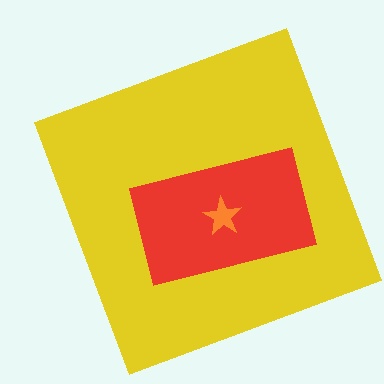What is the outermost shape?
The yellow square.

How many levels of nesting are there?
3.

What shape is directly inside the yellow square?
The red rectangle.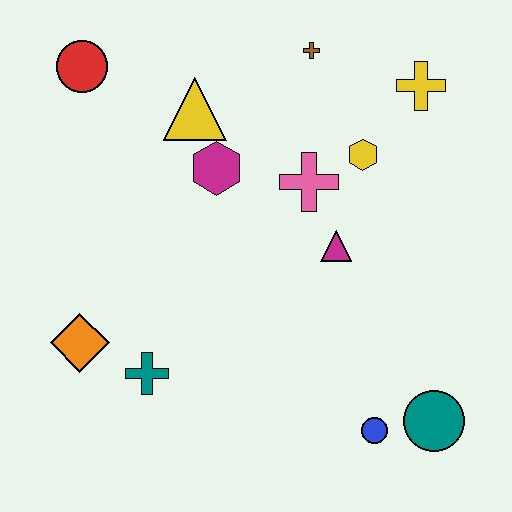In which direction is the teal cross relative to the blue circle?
The teal cross is to the left of the blue circle.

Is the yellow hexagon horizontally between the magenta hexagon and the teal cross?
No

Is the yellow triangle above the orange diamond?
Yes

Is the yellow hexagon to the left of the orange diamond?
No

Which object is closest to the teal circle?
The blue circle is closest to the teal circle.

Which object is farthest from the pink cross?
The orange diamond is farthest from the pink cross.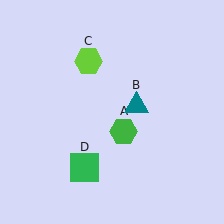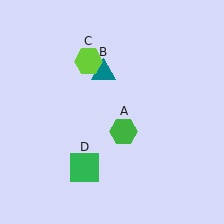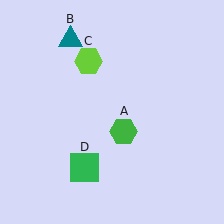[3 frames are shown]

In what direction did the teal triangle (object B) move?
The teal triangle (object B) moved up and to the left.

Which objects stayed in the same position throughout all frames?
Green hexagon (object A) and lime hexagon (object C) and green square (object D) remained stationary.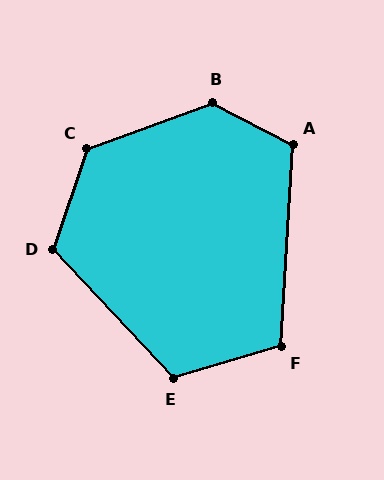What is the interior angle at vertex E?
Approximately 117 degrees (obtuse).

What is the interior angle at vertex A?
Approximately 114 degrees (obtuse).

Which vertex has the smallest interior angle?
F, at approximately 109 degrees.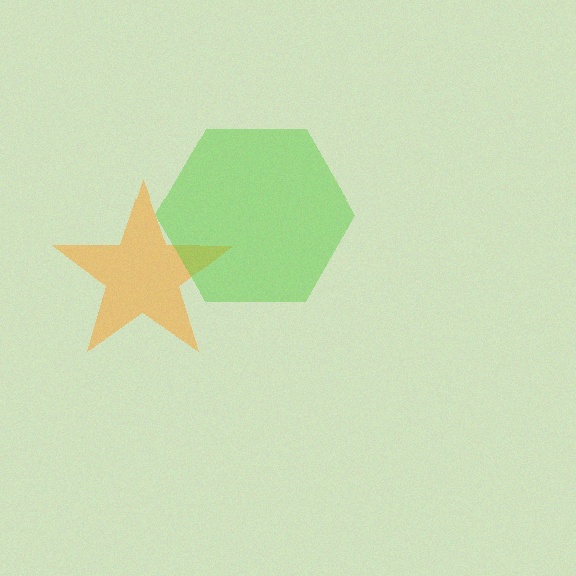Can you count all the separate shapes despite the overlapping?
Yes, there are 2 separate shapes.